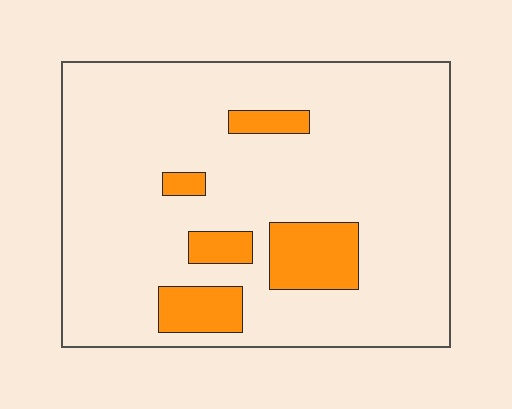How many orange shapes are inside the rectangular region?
5.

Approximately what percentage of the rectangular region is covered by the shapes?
Approximately 15%.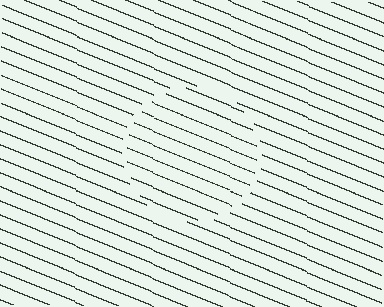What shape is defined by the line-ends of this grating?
An illusory circle. The interior of the shape contains the same grating, shifted by half a period — the contour is defined by the phase discontinuity where line-ends from the inner and outer gratings abut.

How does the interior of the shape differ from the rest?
The interior of the shape contains the same grating, shifted by half a period — the contour is defined by the phase discontinuity where line-ends from the inner and outer gratings abut.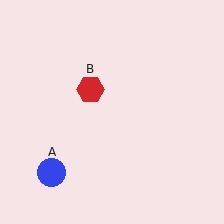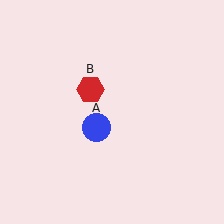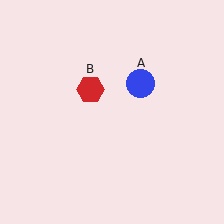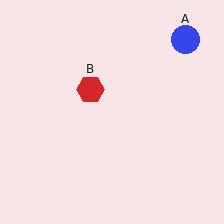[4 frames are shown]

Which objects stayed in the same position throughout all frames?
Red hexagon (object B) remained stationary.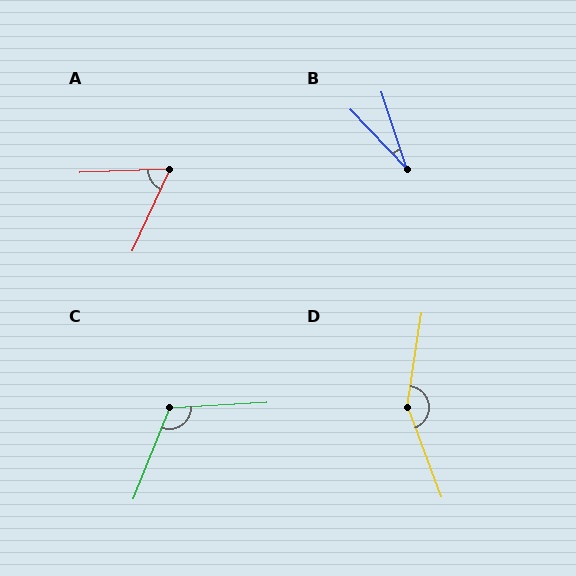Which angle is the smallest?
B, at approximately 25 degrees.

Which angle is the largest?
D, at approximately 150 degrees.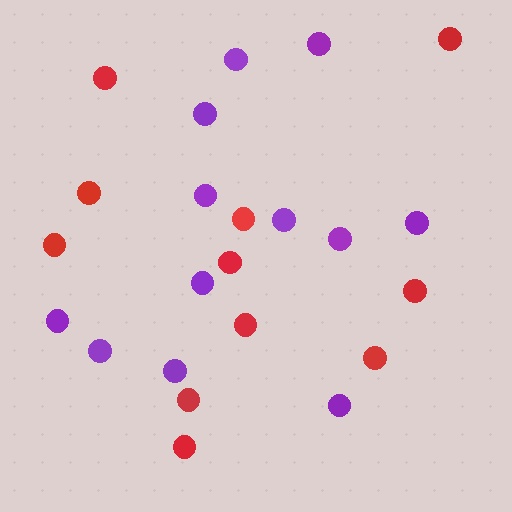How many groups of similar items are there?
There are 2 groups: one group of red circles (11) and one group of purple circles (12).